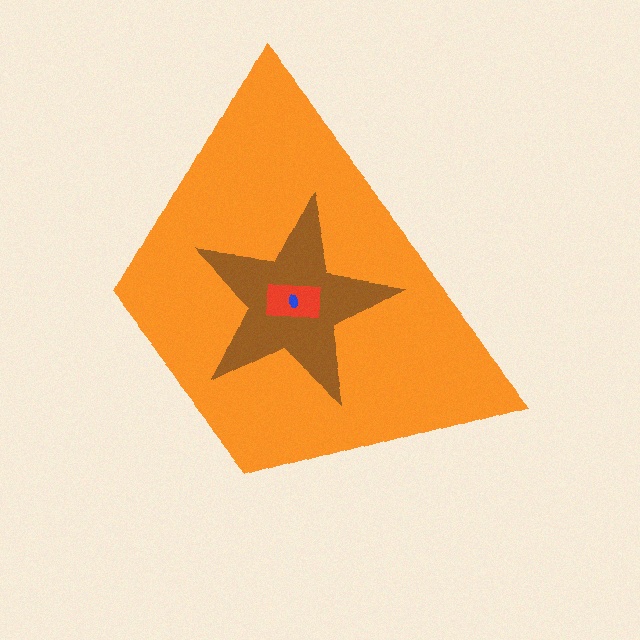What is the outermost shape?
The orange trapezoid.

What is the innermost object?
The blue ellipse.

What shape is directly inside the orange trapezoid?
The brown star.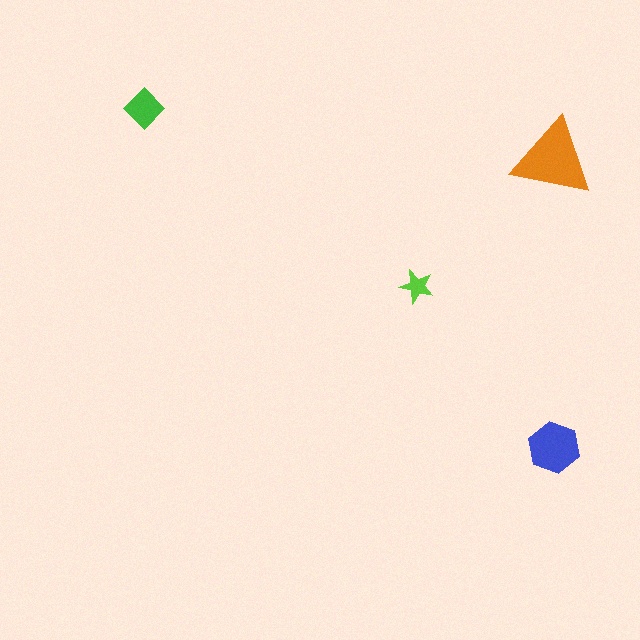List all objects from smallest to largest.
The lime star, the green diamond, the blue hexagon, the orange triangle.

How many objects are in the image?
There are 4 objects in the image.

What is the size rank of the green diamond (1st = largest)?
3rd.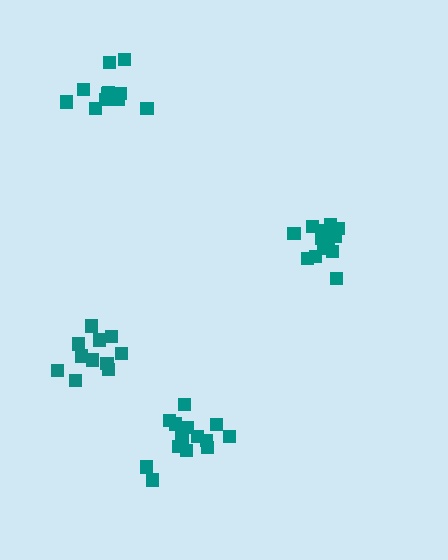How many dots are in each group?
Group 1: 15 dots, Group 2: 11 dots, Group 3: 11 dots, Group 4: 15 dots (52 total).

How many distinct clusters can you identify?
There are 4 distinct clusters.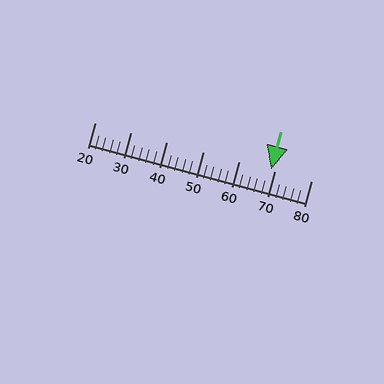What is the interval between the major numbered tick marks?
The major tick marks are spaced 10 units apart.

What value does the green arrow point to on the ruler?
The green arrow points to approximately 69.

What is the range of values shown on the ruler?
The ruler shows values from 20 to 80.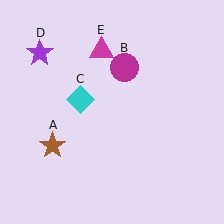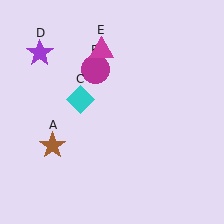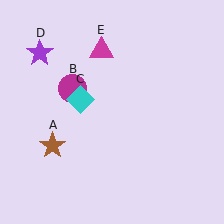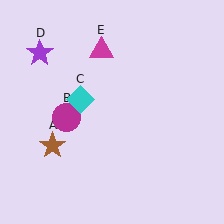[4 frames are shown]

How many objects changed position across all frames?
1 object changed position: magenta circle (object B).